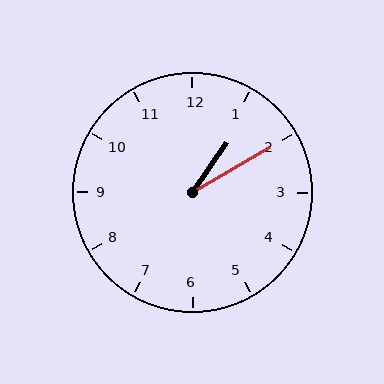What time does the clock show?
1:10.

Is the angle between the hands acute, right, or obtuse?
It is acute.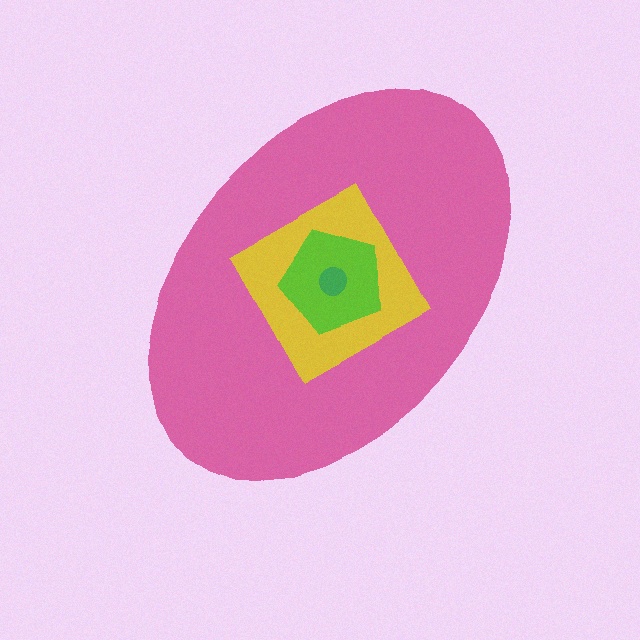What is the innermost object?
The green circle.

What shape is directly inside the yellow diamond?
The lime pentagon.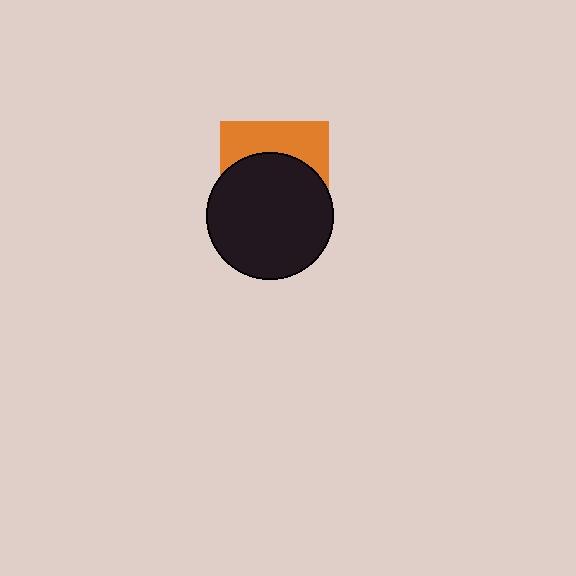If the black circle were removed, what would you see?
You would see the complete orange square.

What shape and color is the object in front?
The object in front is a black circle.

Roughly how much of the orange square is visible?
A small part of it is visible (roughly 36%).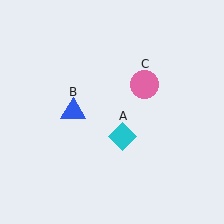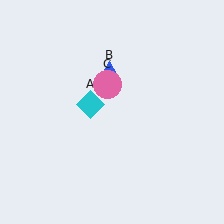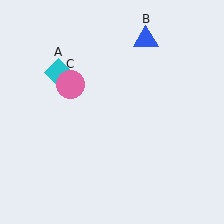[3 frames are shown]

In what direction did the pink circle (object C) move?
The pink circle (object C) moved left.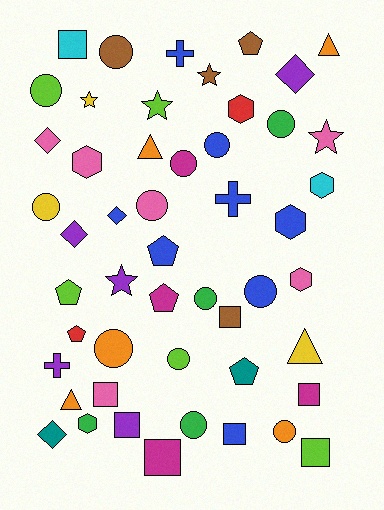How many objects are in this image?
There are 50 objects.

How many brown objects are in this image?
There are 4 brown objects.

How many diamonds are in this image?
There are 5 diamonds.